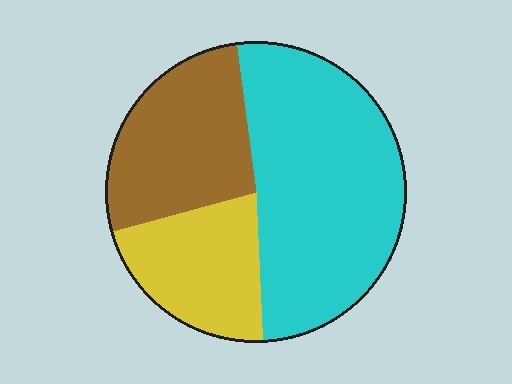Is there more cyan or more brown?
Cyan.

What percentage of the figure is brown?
Brown takes up about one quarter (1/4) of the figure.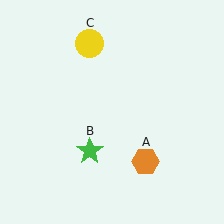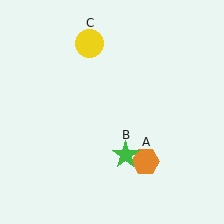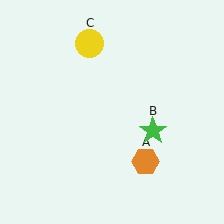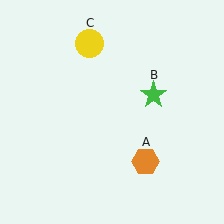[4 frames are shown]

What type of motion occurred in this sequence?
The green star (object B) rotated counterclockwise around the center of the scene.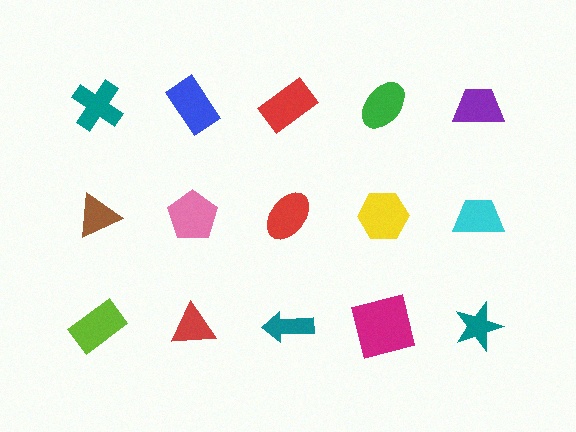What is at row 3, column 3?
A teal arrow.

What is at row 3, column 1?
A lime rectangle.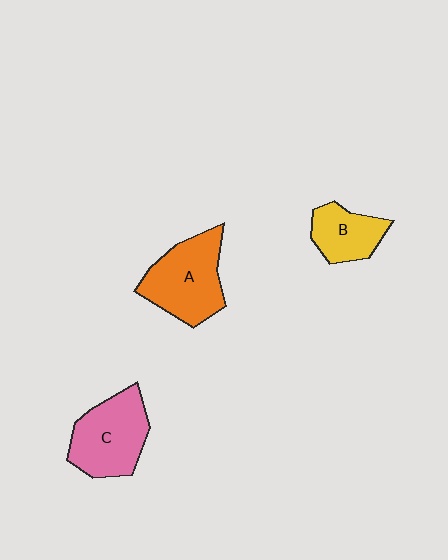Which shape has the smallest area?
Shape B (yellow).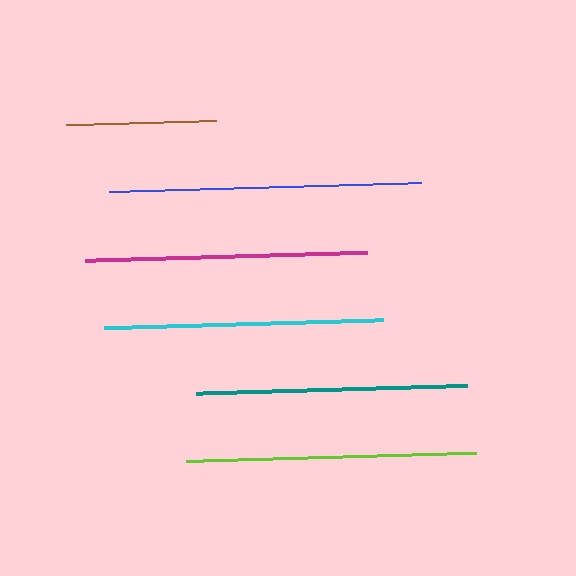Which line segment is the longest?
The blue line is the longest at approximately 312 pixels.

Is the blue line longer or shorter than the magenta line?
The blue line is longer than the magenta line.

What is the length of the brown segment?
The brown segment is approximately 150 pixels long.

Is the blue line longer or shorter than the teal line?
The blue line is longer than the teal line.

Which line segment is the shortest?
The brown line is the shortest at approximately 150 pixels.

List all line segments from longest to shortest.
From longest to shortest: blue, lime, magenta, cyan, teal, brown.